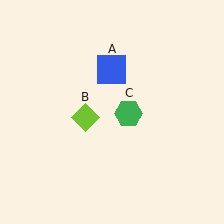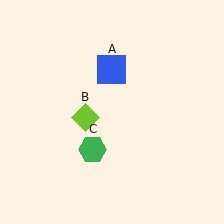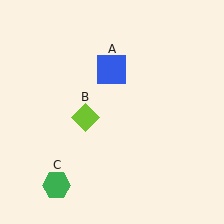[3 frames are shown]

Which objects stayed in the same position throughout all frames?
Blue square (object A) and lime diamond (object B) remained stationary.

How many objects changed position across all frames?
1 object changed position: green hexagon (object C).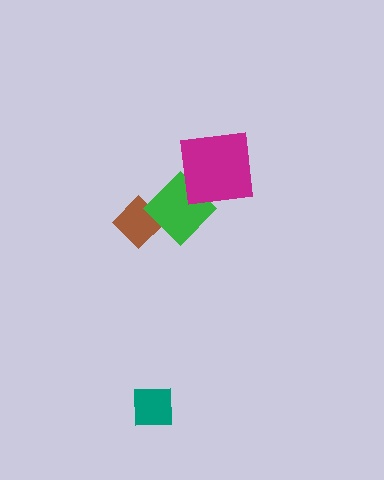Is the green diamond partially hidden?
Yes, it is partially covered by another shape.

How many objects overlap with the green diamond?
2 objects overlap with the green diamond.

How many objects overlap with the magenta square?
1 object overlaps with the magenta square.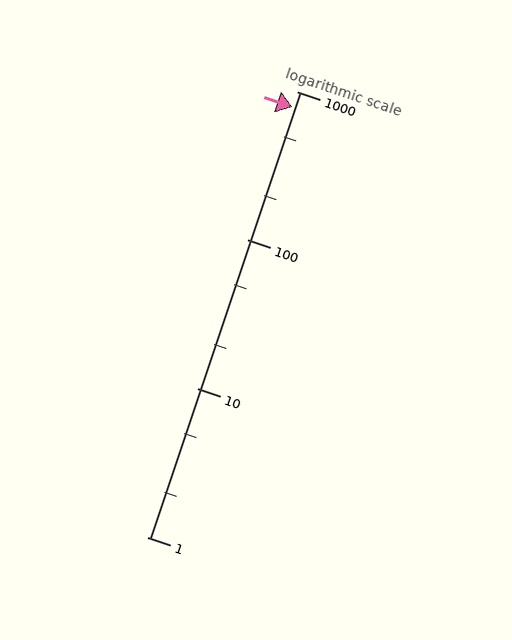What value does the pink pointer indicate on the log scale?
The pointer indicates approximately 780.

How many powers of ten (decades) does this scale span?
The scale spans 3 decades, from 1 to 1000.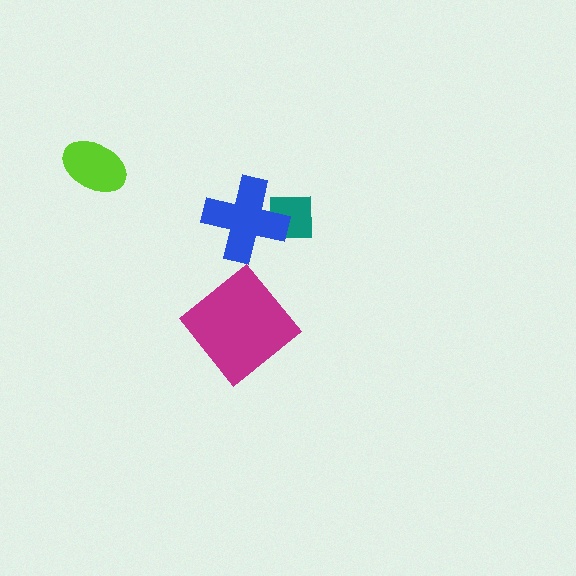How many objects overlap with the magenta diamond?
0 objects overlap with the magenta diamond.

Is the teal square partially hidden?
Yes, it is partially covered by another shape.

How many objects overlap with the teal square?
1 object overlaps with the teal square.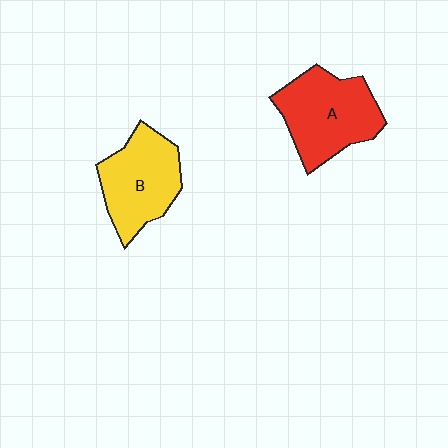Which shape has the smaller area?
Shape B (yellow).